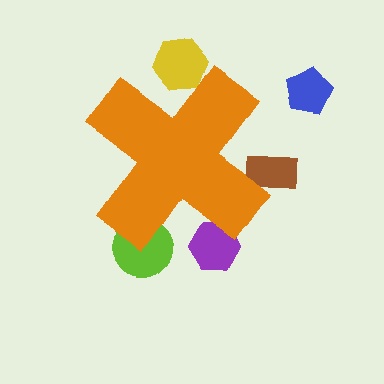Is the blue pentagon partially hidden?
No, the blue pentagon is fully visible.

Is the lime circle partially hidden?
Yes, the lime circle is partially hidden behind the orange cross.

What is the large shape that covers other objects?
An orange cross.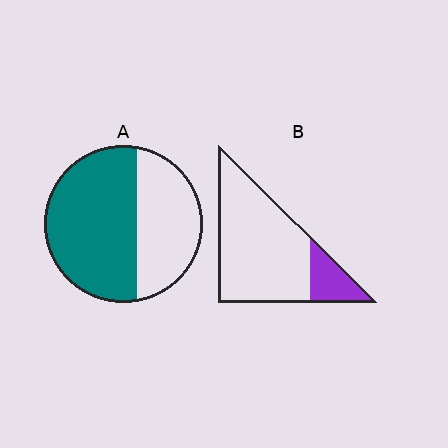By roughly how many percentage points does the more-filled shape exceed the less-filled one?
By roughly 45 percentage points (A over B).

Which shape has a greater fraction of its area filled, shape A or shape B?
Shape A.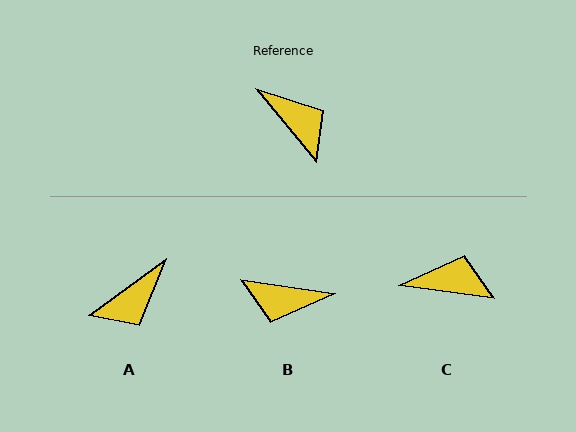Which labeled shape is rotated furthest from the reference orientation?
B, about 138 degrees away.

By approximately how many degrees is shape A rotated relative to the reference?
Approximately 94 degrees clockwise.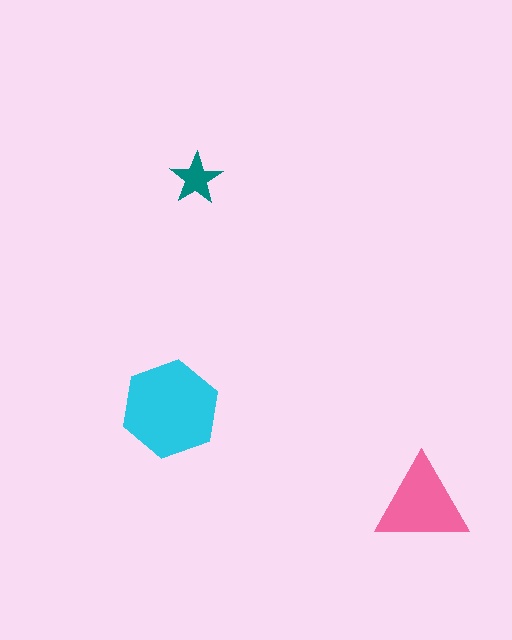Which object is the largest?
The cyan hexagon.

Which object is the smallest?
The teal star.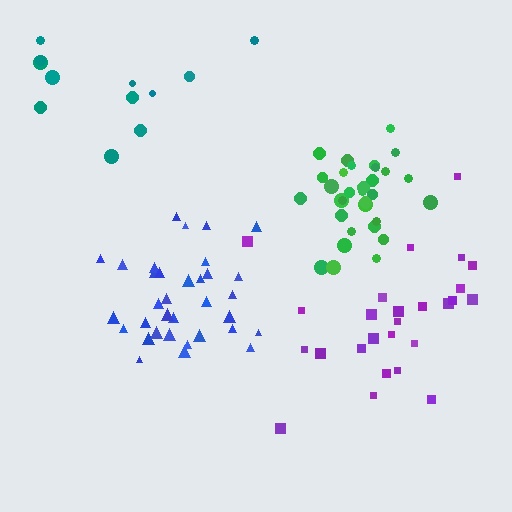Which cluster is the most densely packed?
Blue.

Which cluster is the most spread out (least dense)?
Teal.